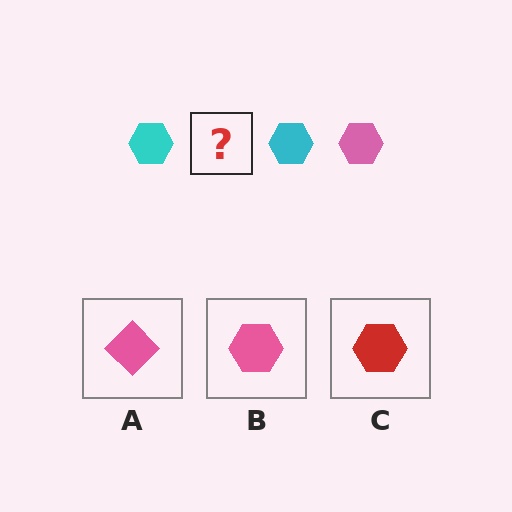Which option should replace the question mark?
Option B.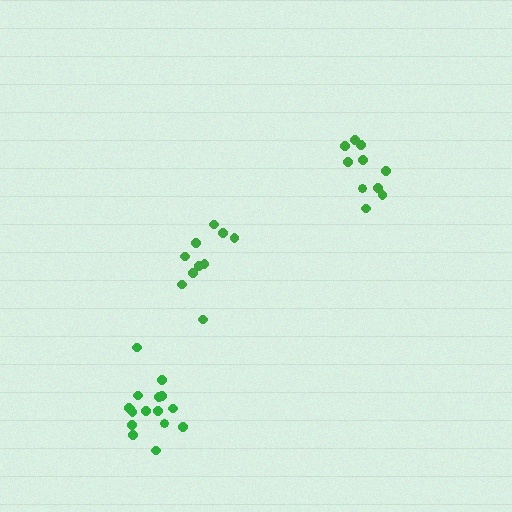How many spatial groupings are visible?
There are 3 spatial groupings.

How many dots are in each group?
Group 1: 10 dots, Group 2: 10 dots, Group 3: 16 dots (36 total).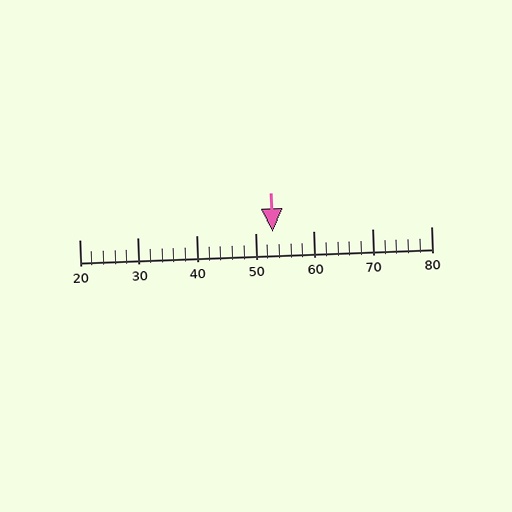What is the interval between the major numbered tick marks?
The major tick marks are spaced 10 units apart.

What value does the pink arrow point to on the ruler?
The pink arrow points to approximately 53.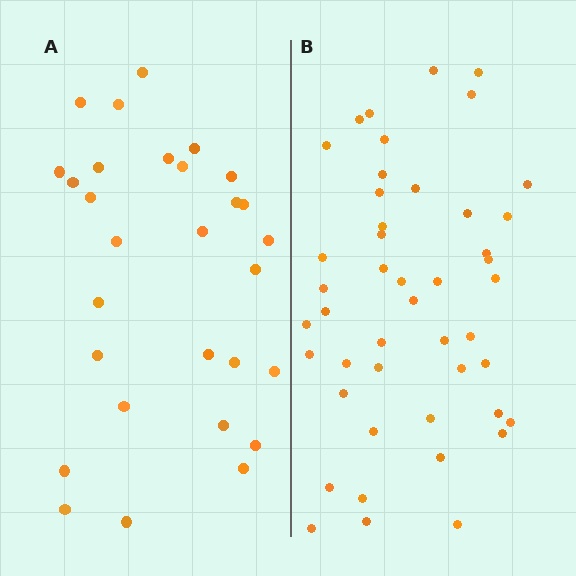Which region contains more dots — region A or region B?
Region B (the right region) has more dots.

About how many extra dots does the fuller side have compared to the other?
Region B has approximately 15 more dots than region A.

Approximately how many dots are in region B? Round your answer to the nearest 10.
About 50 dots. (The exact count is 46, which rounds to 50.)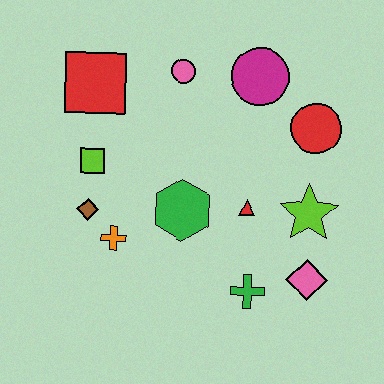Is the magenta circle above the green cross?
Yes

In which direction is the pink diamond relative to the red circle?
The pink diamond is below the red circle.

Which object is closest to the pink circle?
The magenta circle is closest to the pink circle.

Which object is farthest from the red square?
The pink diamond is farthest from the red square.